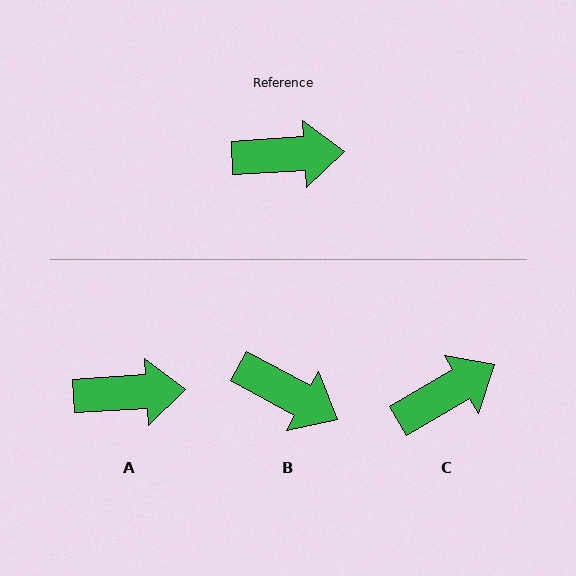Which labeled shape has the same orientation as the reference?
A.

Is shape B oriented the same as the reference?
No, it is off by about 32 degrees.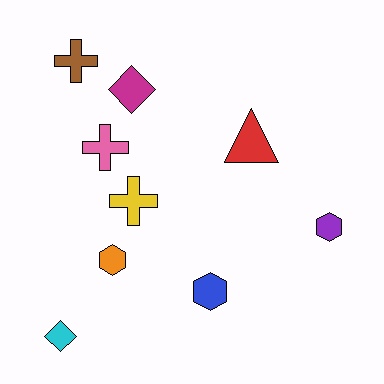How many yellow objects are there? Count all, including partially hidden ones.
There is 1 yellow object.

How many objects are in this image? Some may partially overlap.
There are 9 objects.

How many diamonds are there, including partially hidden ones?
There are 2 diamonds.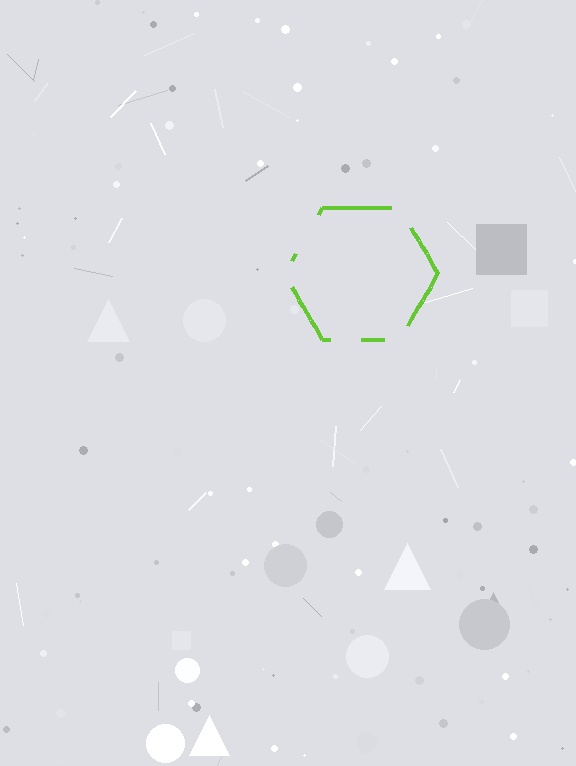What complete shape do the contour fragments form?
The contour fragments form a hexagon.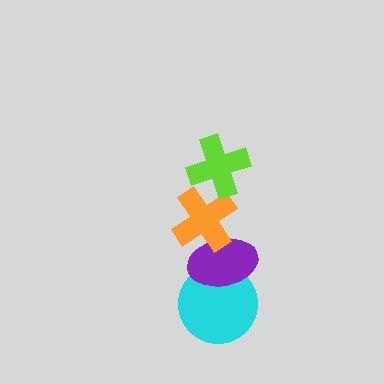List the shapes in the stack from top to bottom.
From top to bottom: the lime cross, the orange cross, the purple ellipse, the cyan circle.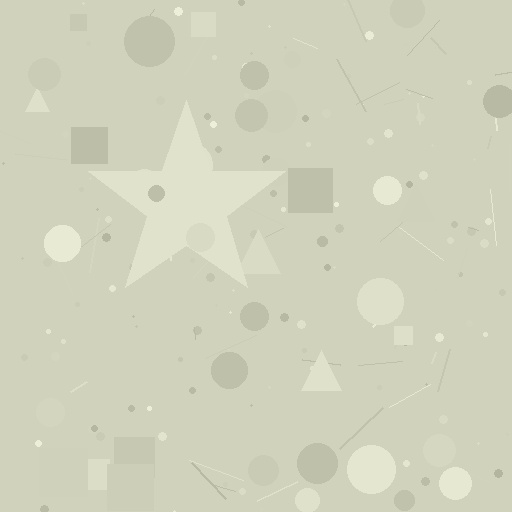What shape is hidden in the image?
A star is hidden in the image.